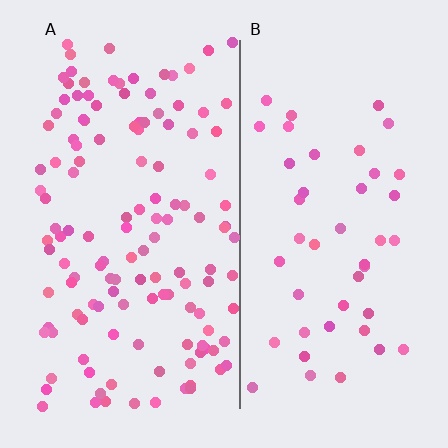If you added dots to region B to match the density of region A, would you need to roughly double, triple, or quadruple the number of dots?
Approximately triple.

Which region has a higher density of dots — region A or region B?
A (the left).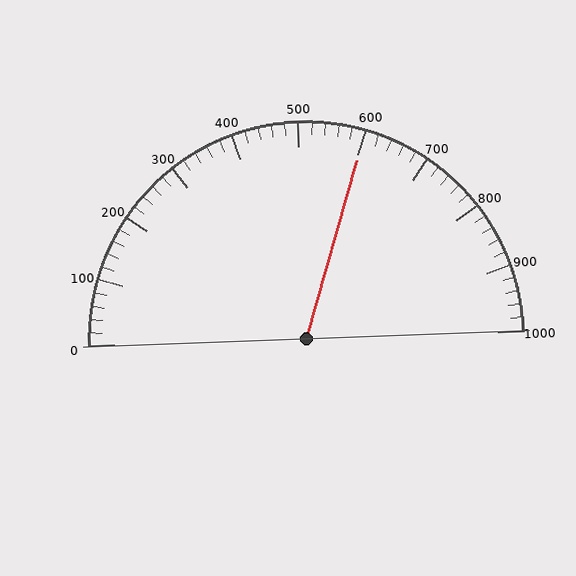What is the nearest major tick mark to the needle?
The nearest major tick mark is 600.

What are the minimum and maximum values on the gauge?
The gauge ranges from 0 to 1000.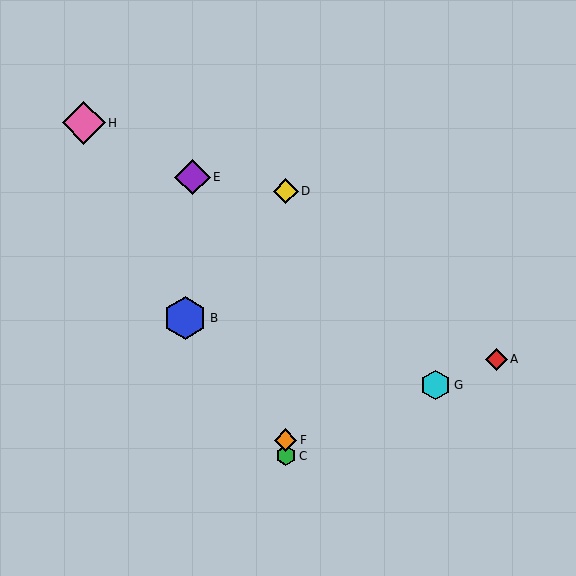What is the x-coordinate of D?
Object D is at x≈286.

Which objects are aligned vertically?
Objects C, D, F are aligned vertically.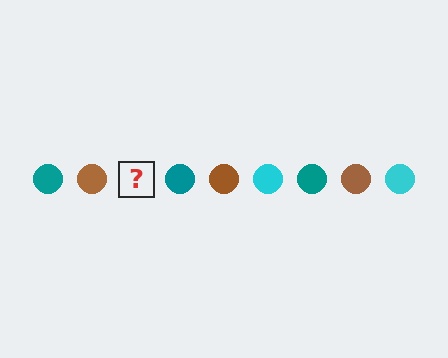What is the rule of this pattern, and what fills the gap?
The rule is that the pattern cycles through teal, brown, cyan circles. The gap should be filled with a cyan circle.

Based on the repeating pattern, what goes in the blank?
The blank should be a cyan circle.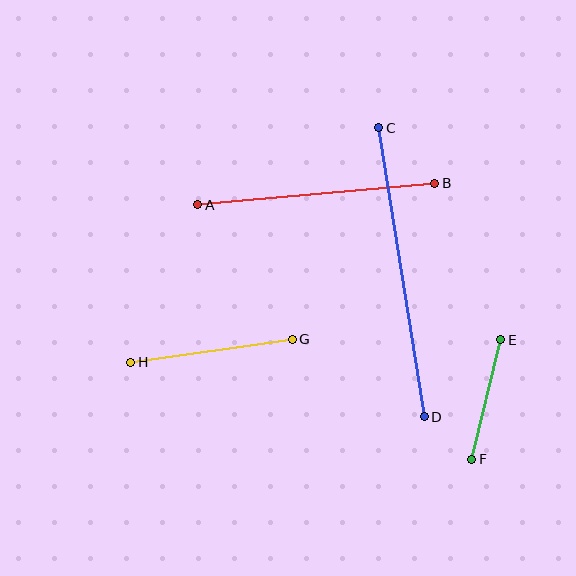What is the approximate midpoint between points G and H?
The midpoint is at approximately (211, 351) pixels.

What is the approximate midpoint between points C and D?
The midpoint is at approximately (402, 272) pixels.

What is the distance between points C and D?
The distance is approximately 293 pixels.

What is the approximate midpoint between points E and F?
The midpoint is at approximately (486, 399) pixels.